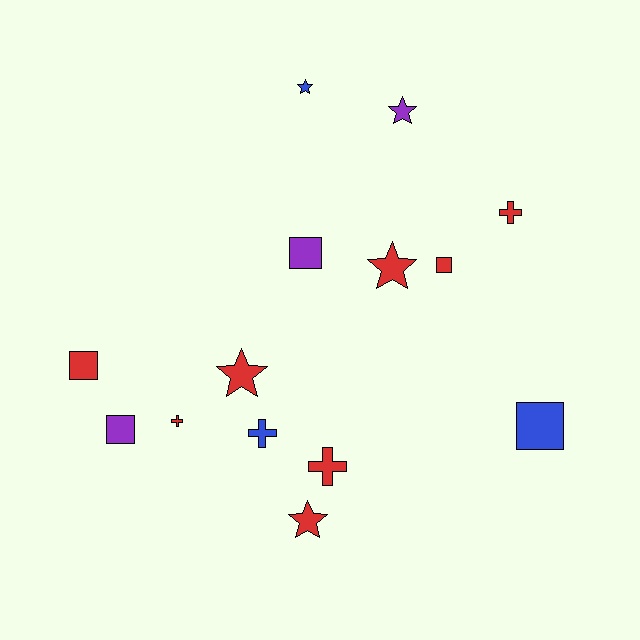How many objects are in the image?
There are 14 objects.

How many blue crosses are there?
There is 1 blue cross.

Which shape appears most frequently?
Square, with 5 objects.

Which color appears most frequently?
Red, with 8 objects.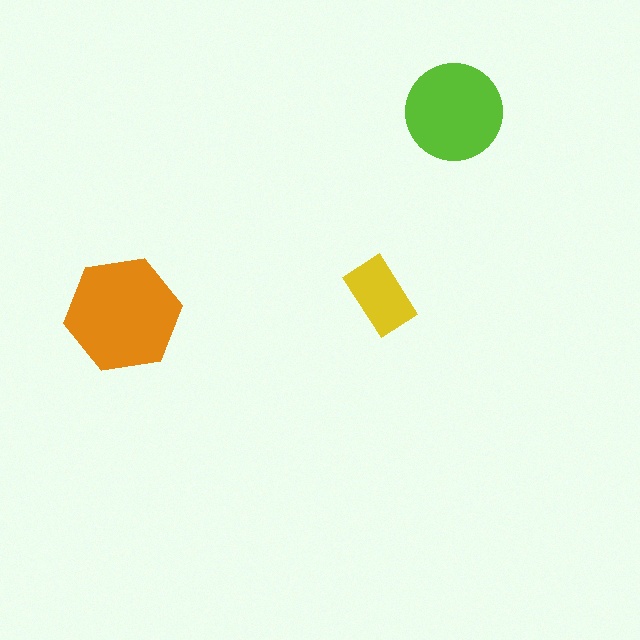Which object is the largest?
The orange hexagon.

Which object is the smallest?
The yellow rectangle.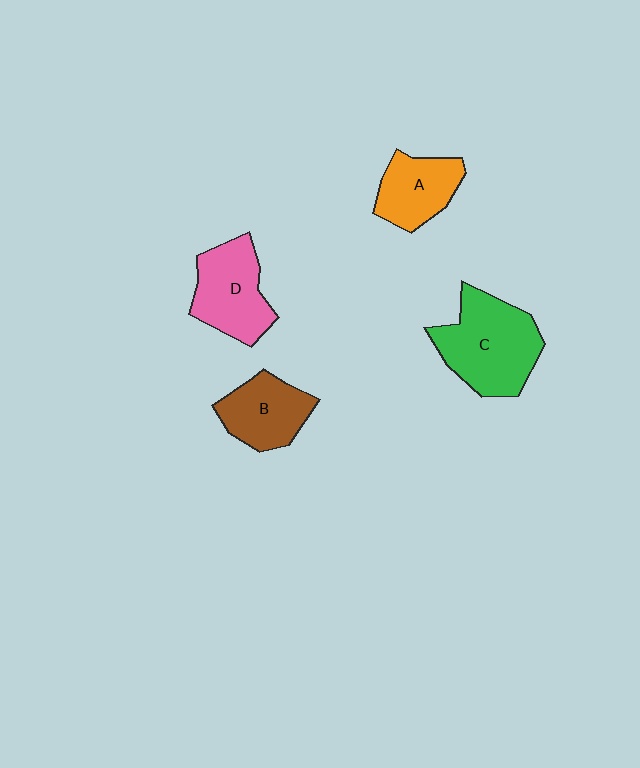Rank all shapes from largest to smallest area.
From largest to smallest: C (green), D (pink), B (brown), A (orange).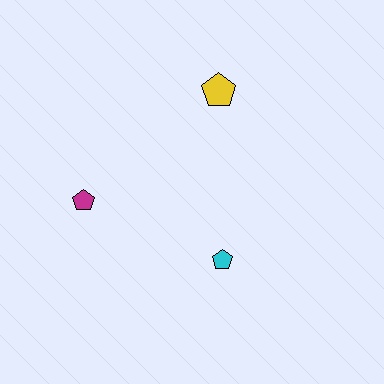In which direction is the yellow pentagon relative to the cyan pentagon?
The yellow pentagon is above the cyan pentagon.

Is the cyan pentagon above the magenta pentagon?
No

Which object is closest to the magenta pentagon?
The cyan pentagon is closest to the magenta pentagon.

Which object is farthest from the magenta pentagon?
The yellow pentagon is farthest from the magenta pentagon.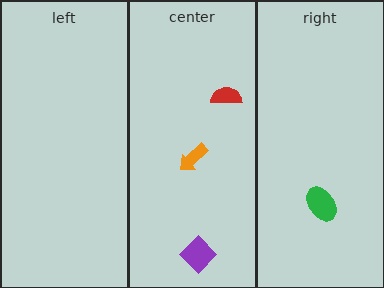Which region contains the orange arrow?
The center region.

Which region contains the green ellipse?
The right region.